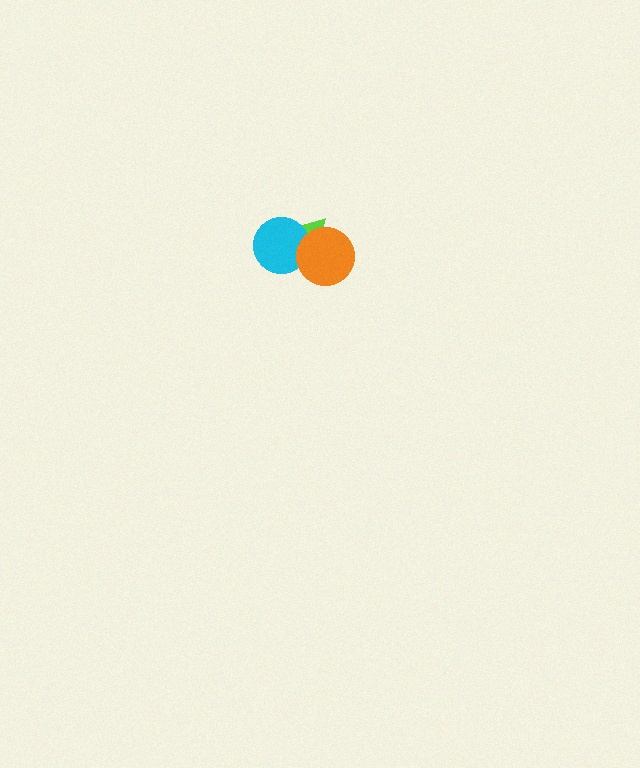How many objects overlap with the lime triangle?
2 objects overlap with the lime triangle.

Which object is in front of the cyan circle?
The orange circle is in front of the cyan circle.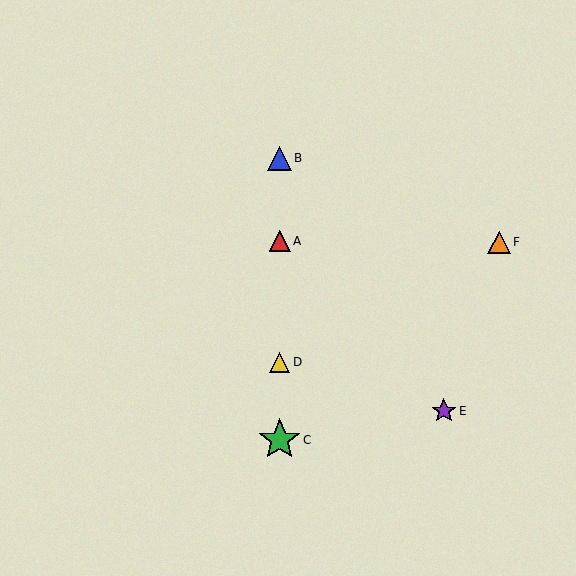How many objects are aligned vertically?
4 objects (A, B, C, D) are aligned vertically.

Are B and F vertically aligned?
No, B is at x≈280 and F is at x≈499.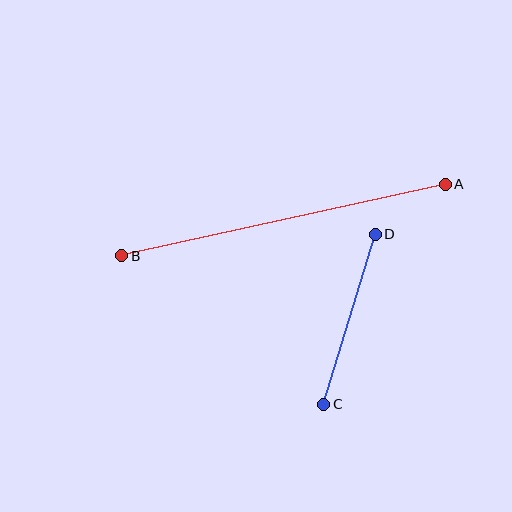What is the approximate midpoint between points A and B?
The midpoint is at approximately (284, 220) pixels.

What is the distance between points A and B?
The distance is approximately 331 pixels.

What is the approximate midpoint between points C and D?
The midpoint is at approximately (350, 319) pixels.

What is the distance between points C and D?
The distance is approximately 178 pixels.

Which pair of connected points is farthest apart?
Points A and B are farthest apart.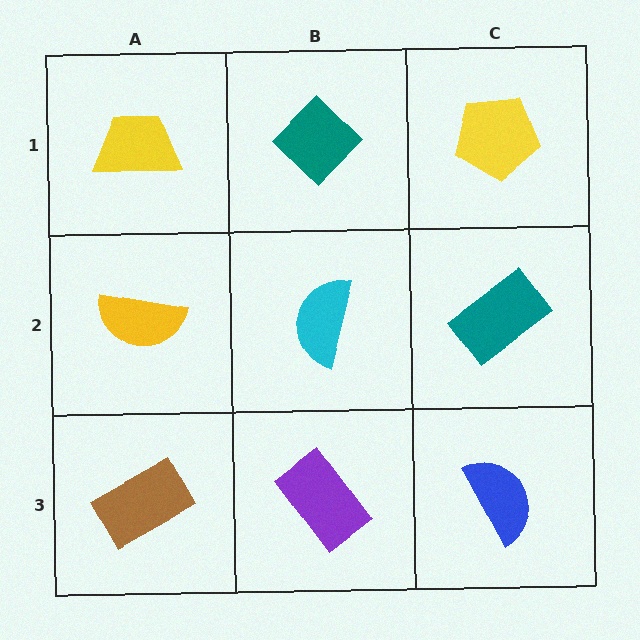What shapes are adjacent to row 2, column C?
A yellow pentagon (row 1, column C), a blue semicircle (row 3, column C), a cyan semicircle (row 2, column B).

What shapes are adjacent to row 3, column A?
A yellow semicircle (row 2, column A), a purple rectangle (row 3, column B).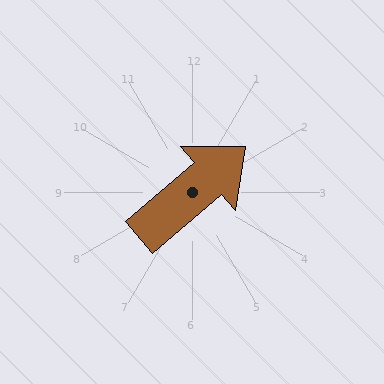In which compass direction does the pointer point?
Northeast.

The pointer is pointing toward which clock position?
Roughly 2 o'clock.